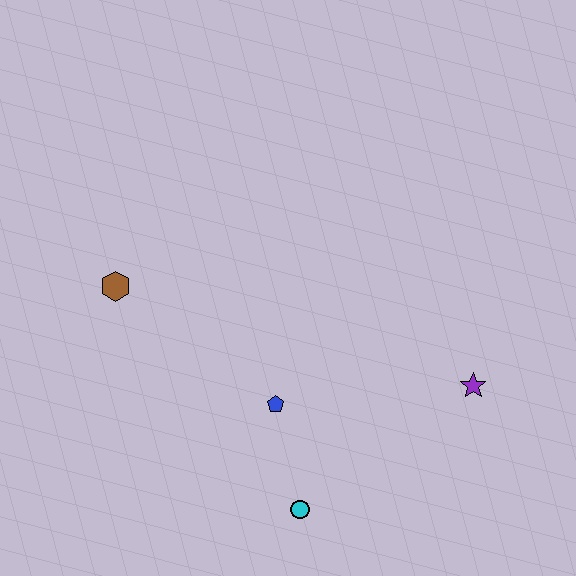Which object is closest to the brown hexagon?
The blue pentagon is closest to the brown hexagon.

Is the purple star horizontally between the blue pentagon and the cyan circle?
No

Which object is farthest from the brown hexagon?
The purple star is farthest from the brown hexagon.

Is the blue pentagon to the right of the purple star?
No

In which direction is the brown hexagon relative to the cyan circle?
The brown hexagon is above the cyan circle.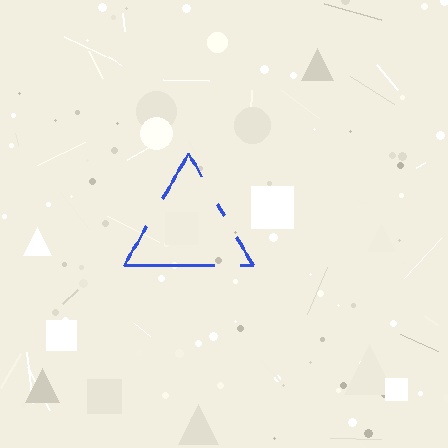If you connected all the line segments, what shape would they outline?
They would outline a triangle.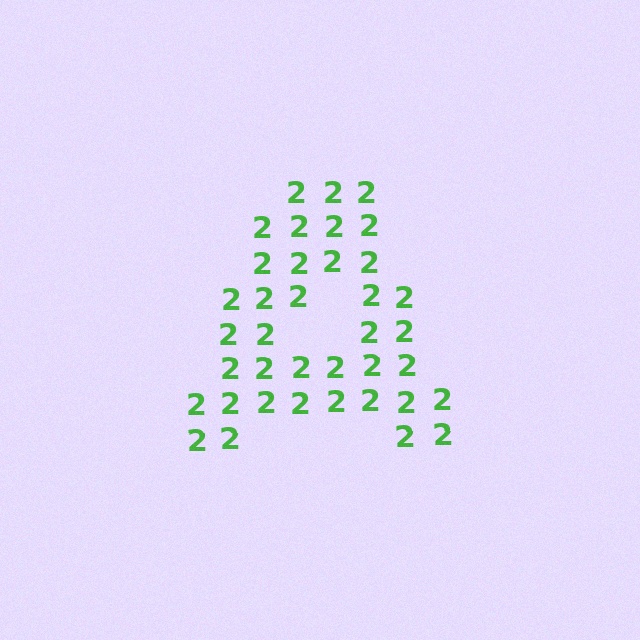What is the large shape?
The large shape is the letter A.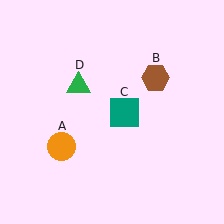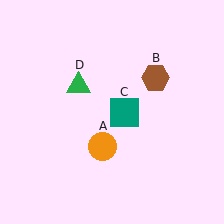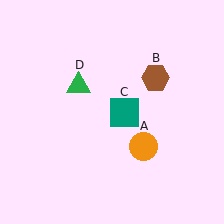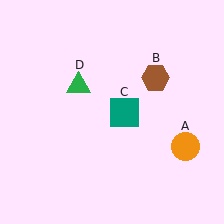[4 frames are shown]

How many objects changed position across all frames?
1 object changed position: orange circle (object A).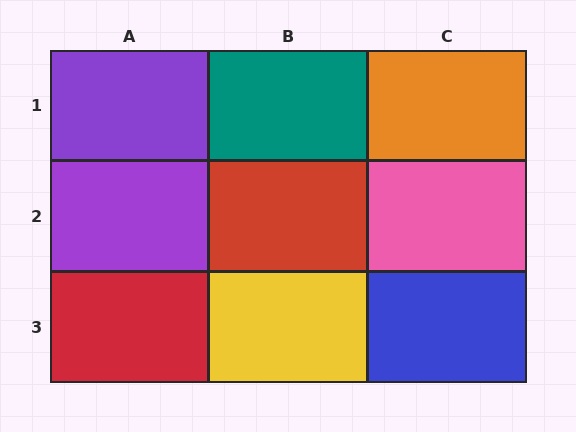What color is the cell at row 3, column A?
Red.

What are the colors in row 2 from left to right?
Purple, red, pink.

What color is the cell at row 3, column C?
Blue.